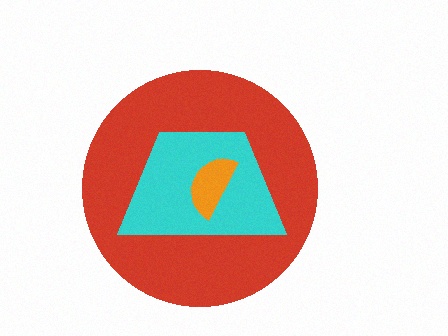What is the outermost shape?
The red circle.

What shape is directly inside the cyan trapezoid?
The orange semicircle.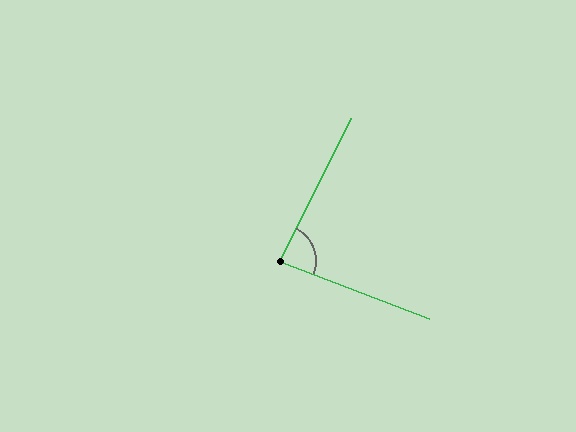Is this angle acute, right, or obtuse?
It is acute.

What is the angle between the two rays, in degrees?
Approximately 85 degrees.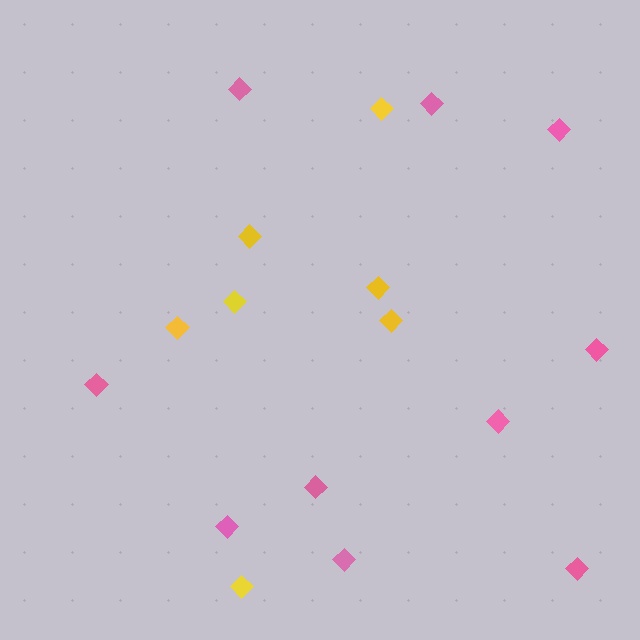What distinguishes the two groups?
There are 2 groups: one group of yellow diamonds (7) and one group of pink diamonds (10).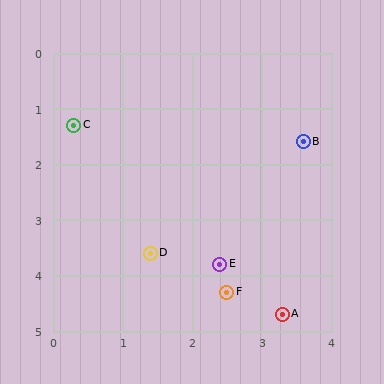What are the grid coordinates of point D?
Point D is at approximately (1.4, 3.6).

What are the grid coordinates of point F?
Point F is at approximately (2.5, 4.3).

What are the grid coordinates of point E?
Point E is at approximately (2.4, 3.8).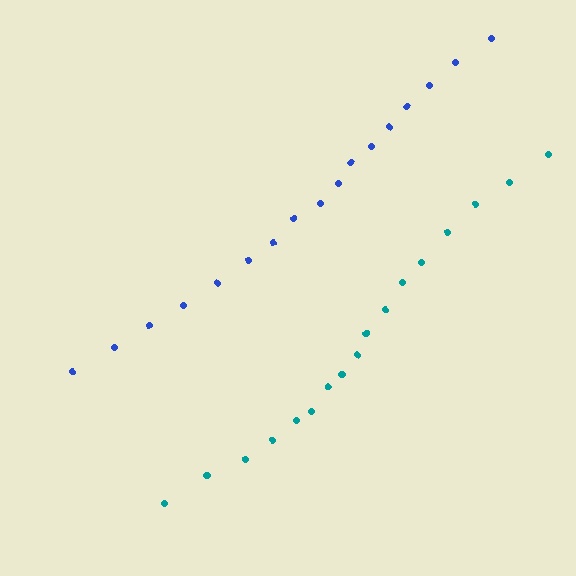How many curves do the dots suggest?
There are 2 distinct paths.